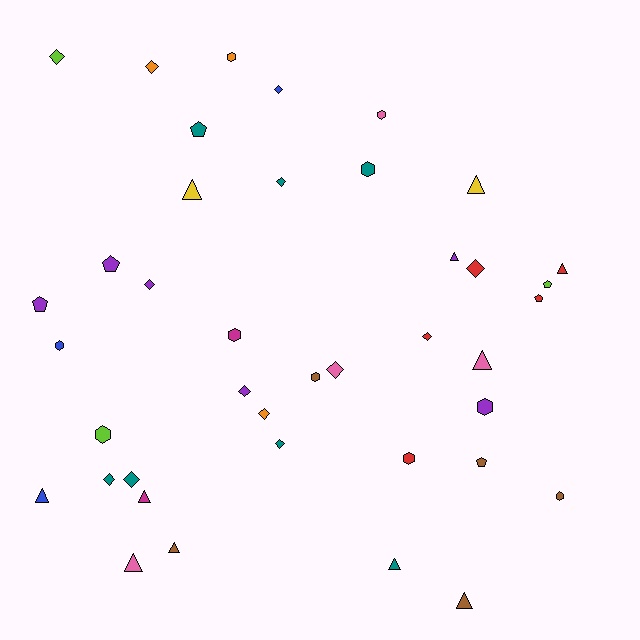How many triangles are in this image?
There are 11 triangles.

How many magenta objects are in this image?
There are 2 magenta objects.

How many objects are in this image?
There are 40 objects.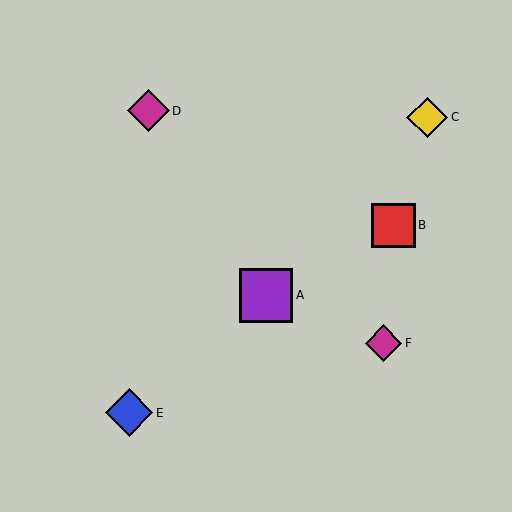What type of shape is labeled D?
Shape D is a magenta diamond.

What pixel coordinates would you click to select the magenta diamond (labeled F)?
Click at (383, 343) to select the magenta diamond F.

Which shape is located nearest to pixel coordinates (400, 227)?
The red square (labeled B) at (393, 225) is nearest to that location.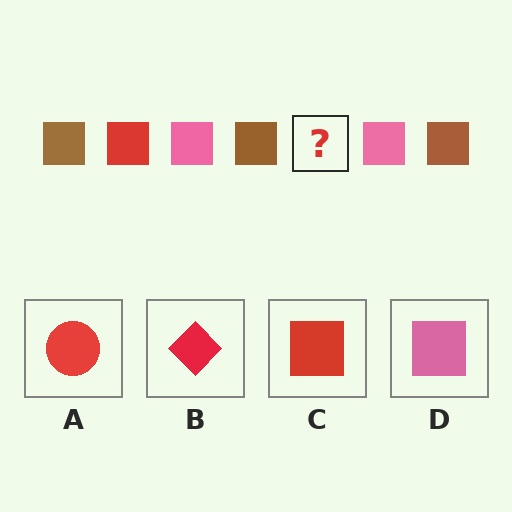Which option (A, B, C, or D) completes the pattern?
C.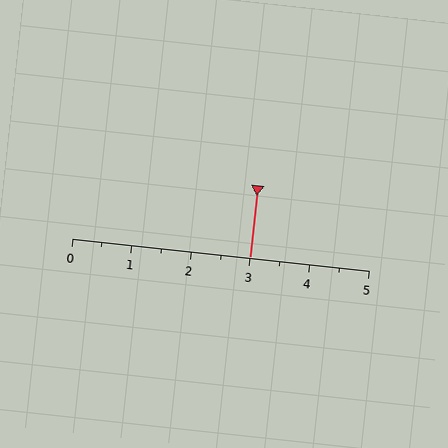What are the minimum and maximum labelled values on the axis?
The axis runs from 0 to 5.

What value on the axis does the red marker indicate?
The marker indicates approximately 3.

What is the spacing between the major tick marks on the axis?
The major ticks are spaced 1 apart.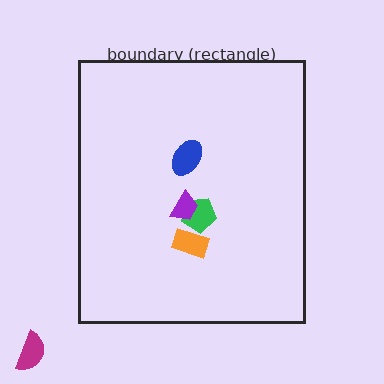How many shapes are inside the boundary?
4 inside, 1 outside.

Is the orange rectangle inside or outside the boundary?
Inside.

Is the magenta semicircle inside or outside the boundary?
Outside.